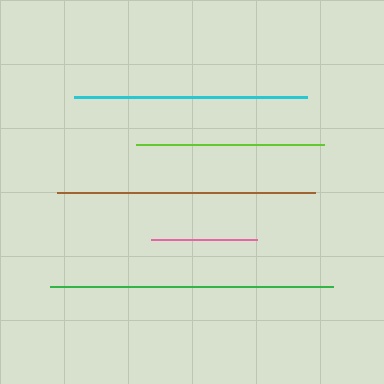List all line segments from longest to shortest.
From longest to shortest: green, brown, cyan, lime, pink.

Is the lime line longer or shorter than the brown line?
The brown line is longer than the lime line.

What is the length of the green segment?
The green segment is approximately 284 pixels long.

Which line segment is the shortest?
The pink line is the shortest at approximately 106 pixels.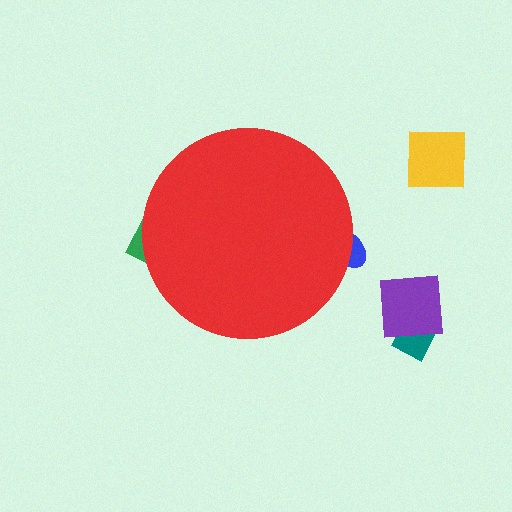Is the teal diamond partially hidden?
No, the teal diamond is fully visible.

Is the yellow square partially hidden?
No, the yellow square is fully visible.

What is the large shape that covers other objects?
A red circle.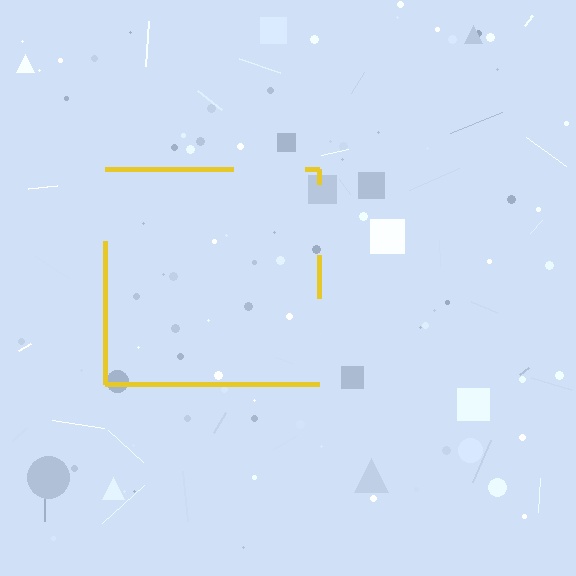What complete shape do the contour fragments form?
The contour fragments form a square.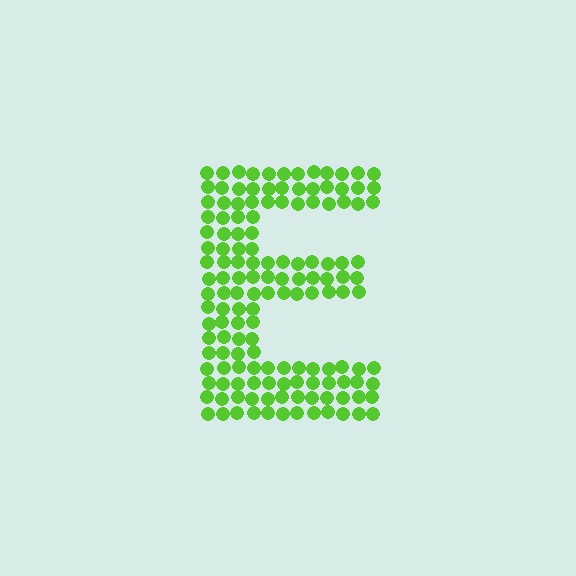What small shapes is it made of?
It is made of small circles.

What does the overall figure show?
The overall figure shows the letter E.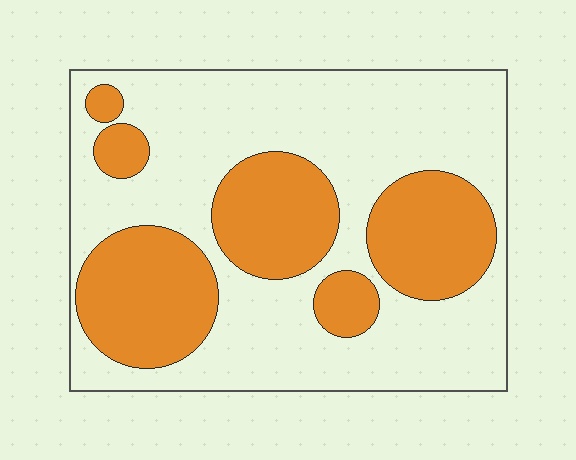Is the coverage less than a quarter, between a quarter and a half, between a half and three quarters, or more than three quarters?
Between a quarter and a half.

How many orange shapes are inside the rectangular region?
6.